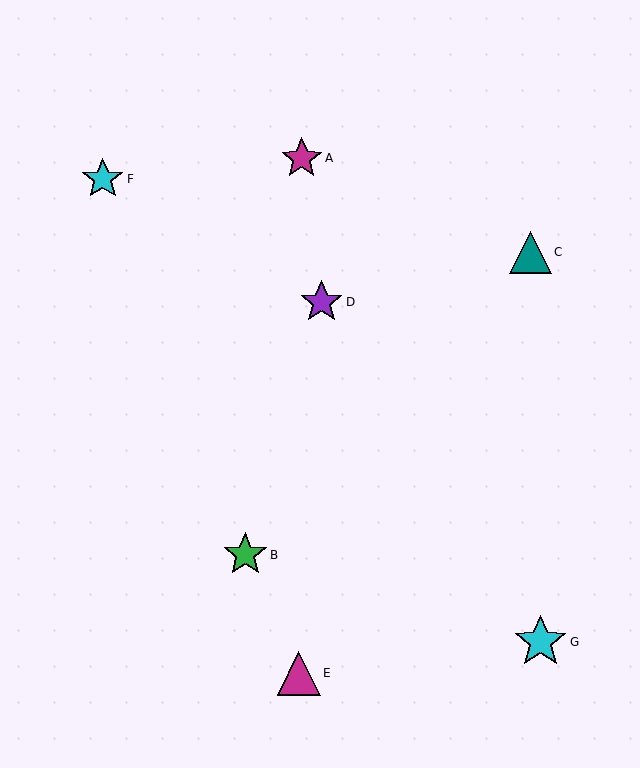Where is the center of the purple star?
The center of the purple star is at (322, 302).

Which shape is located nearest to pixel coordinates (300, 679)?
The magenta triangle (labeled E) at (299, 674) is nearest to that location.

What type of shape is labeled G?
Shape G is a cyan star.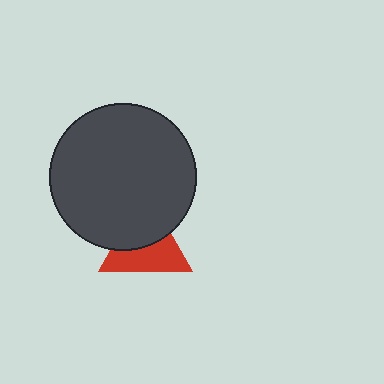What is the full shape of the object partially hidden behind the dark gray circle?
The partially hidden object is a red triangle.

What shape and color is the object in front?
The object in front is a dark gray circle.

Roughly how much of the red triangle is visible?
About half of it is visible (roughly 52%).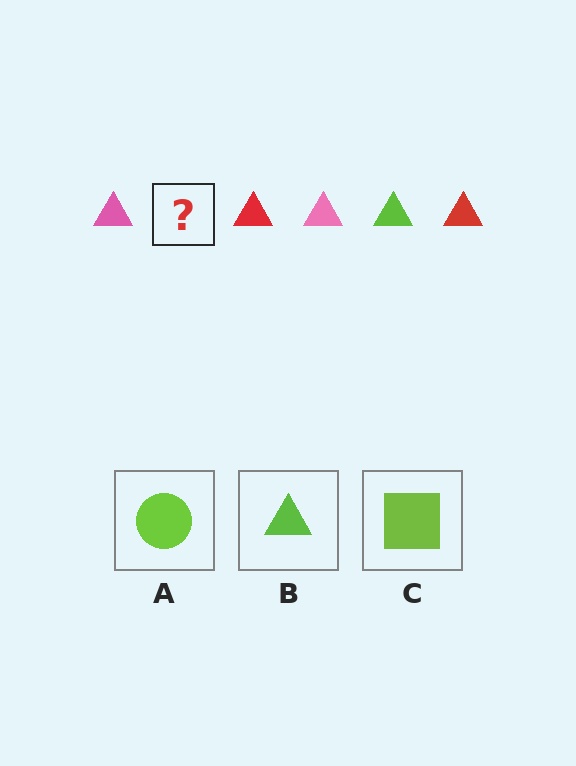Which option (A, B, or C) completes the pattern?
B.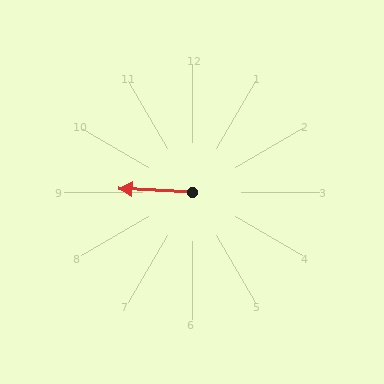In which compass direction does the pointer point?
West.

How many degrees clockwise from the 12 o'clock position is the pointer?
Approximately 273 degrees.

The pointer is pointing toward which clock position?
Roughly 9 o'clock.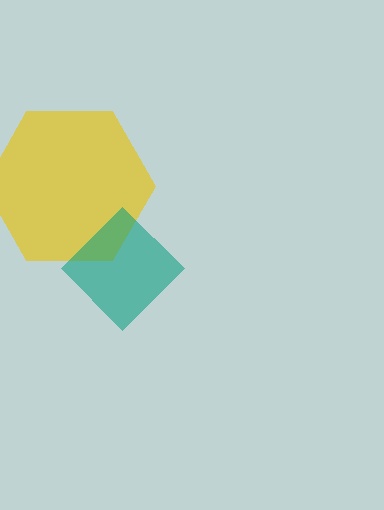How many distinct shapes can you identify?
There are 2 distinct shapes: a yellow hexagon, a teal diamond.